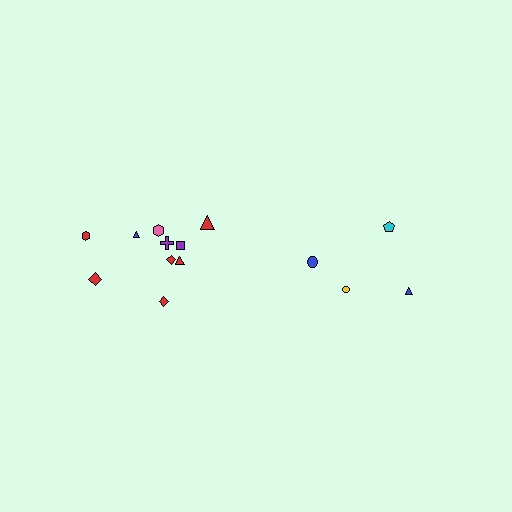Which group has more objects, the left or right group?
The left group.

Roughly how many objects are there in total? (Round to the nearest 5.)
Roughly 15 objects in total.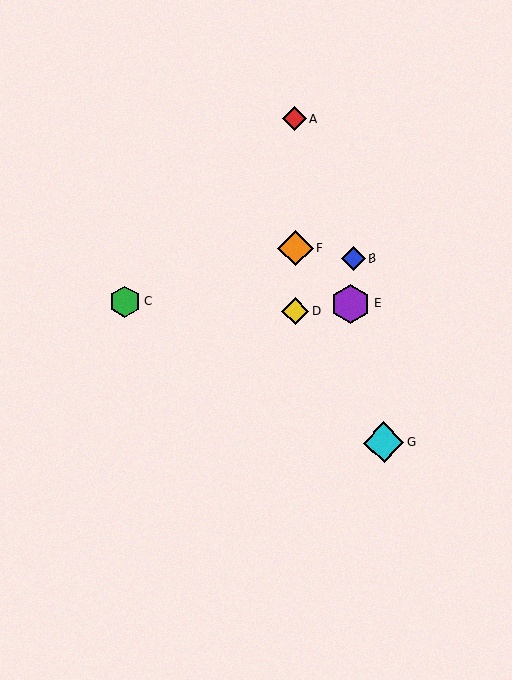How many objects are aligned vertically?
3 objects (A, D, F) are aligned vertically.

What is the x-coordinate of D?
Object D is at x≈295.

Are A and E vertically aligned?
No, A is at x≈294 and E is at x≈351.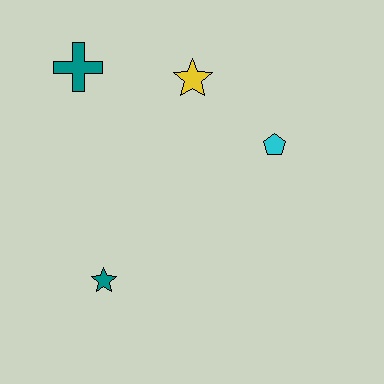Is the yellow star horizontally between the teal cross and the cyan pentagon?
Yes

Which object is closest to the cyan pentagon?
The yellow star is closest to the cyan pentagon.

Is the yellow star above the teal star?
Yes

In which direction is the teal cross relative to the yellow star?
The teal cross is to the left of the yellow star.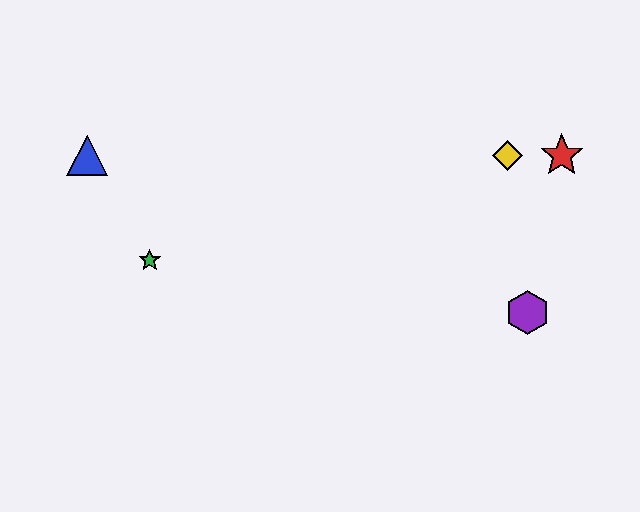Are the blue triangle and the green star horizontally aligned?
No, the blue triangle is at y≈156 and the green star is at y≈260.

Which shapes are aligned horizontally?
The red star, the blue triangle, the yellow diamond are aligned horizontally.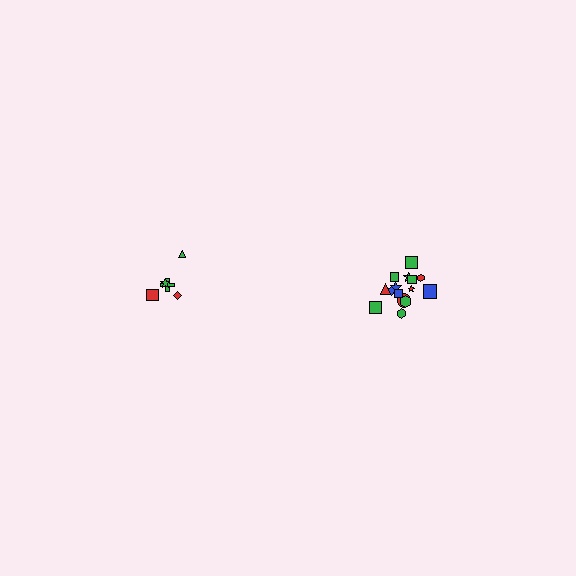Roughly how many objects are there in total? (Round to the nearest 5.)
Roughly 20 objects in total.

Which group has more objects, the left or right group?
The right group.